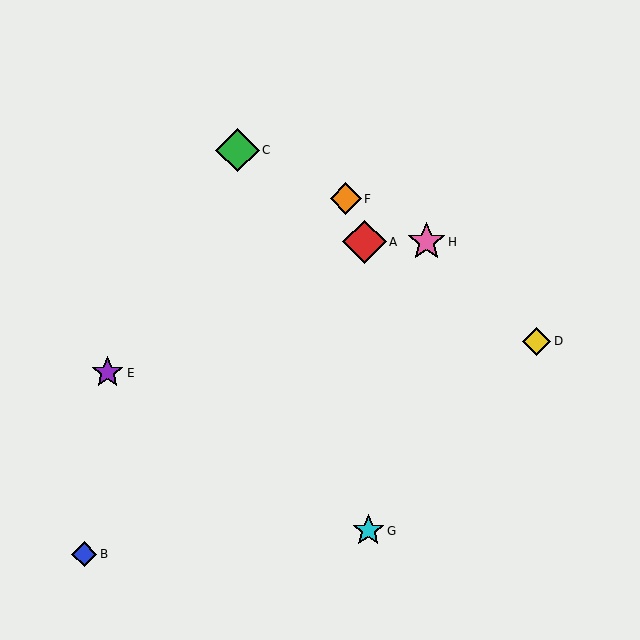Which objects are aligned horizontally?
Objects A, H are aligned horizontally.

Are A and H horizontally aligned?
Yes, both are at y≈242.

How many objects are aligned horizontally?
2 objects (A, H) are aligned horizontally.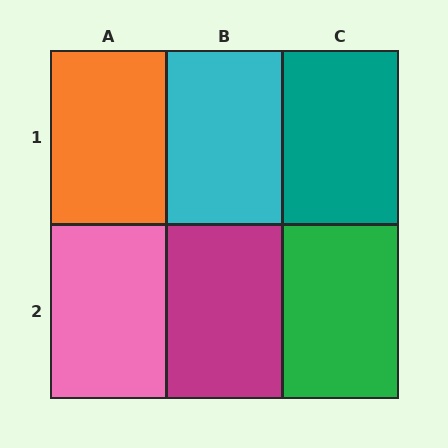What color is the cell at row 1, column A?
Orange.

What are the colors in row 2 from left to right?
Pink, magenta, green.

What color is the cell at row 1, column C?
Teal.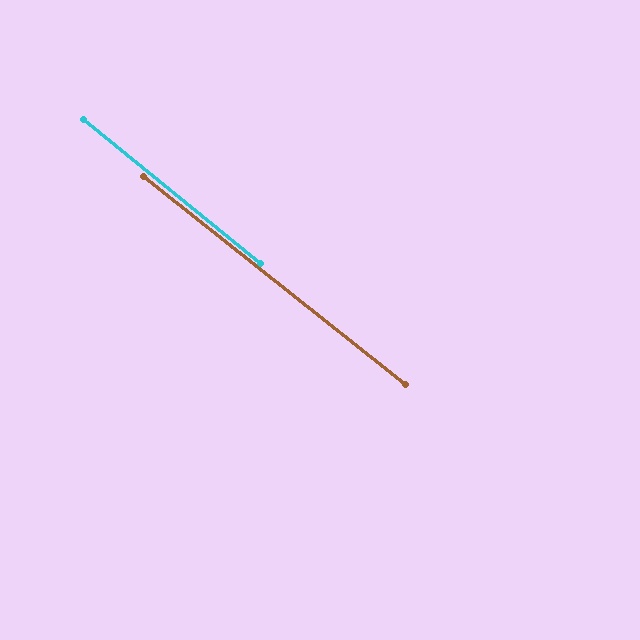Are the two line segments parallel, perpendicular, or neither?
Parallel — their directions differ by only 0.8°.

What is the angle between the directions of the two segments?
Approximately 1 degree.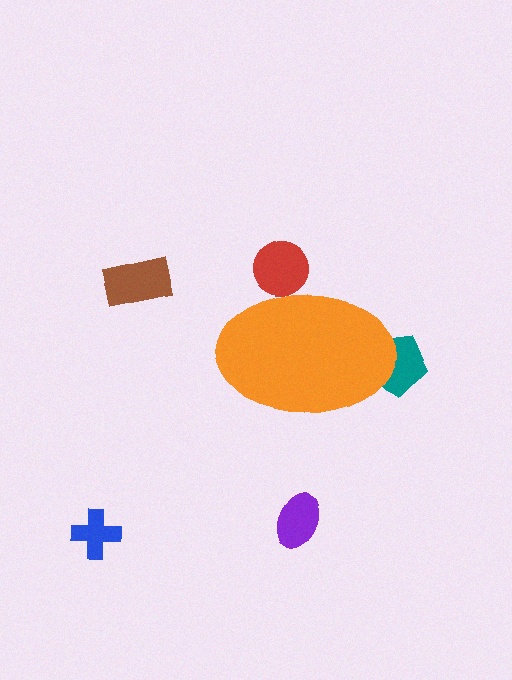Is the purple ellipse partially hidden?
No, the purple ellipse is fully visible.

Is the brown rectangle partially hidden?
No, the brown rectangle is fully visible.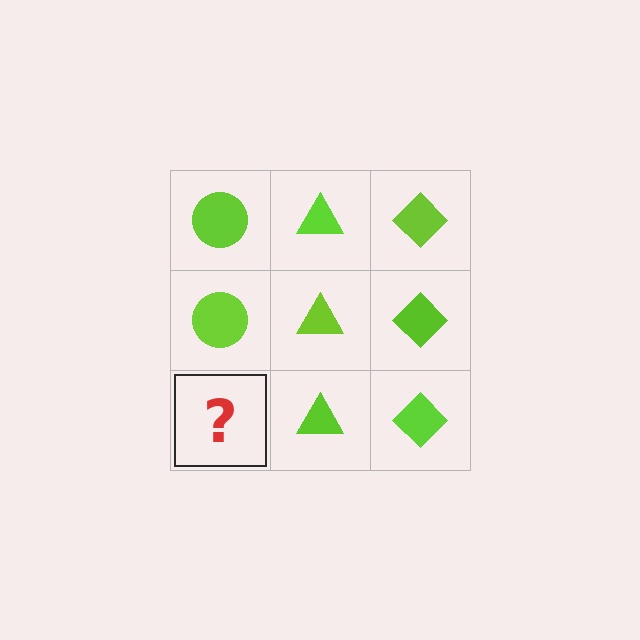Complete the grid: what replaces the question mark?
The question mark should be replaced with a lime circle.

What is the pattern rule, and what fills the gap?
The rule is that each column has a consistent shape. The gap should be filled with a lime circle.